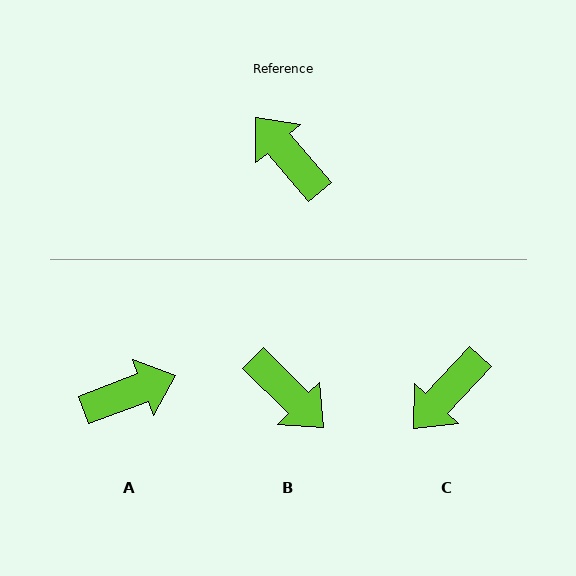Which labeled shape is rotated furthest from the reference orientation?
B, about 175 degrees away.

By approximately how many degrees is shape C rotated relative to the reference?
Approximately 96 degrees counter-clockwise.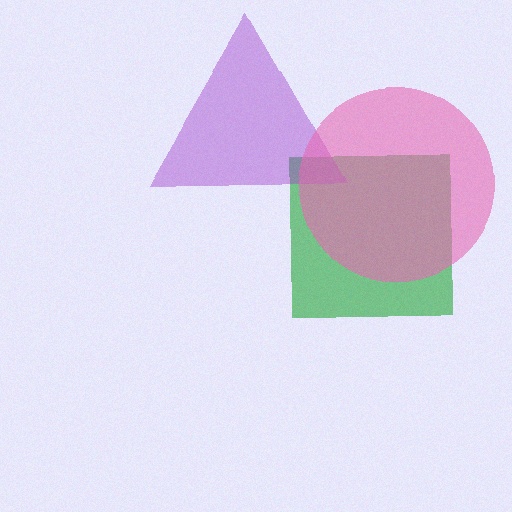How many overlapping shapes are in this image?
There are 3 overlapping shapes in the image.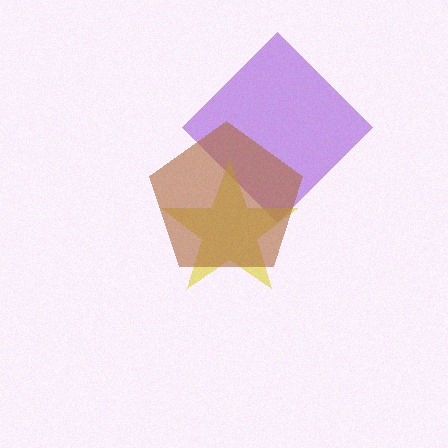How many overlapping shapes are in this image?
There are 3 overlapping shapes in the image.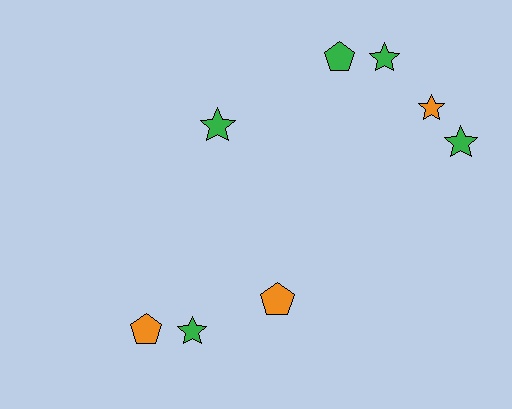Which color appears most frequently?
Green, with 5 objects.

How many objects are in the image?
There are 8 objects.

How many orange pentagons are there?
There are 2 orange pentagons.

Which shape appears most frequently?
Star, with 5 objects.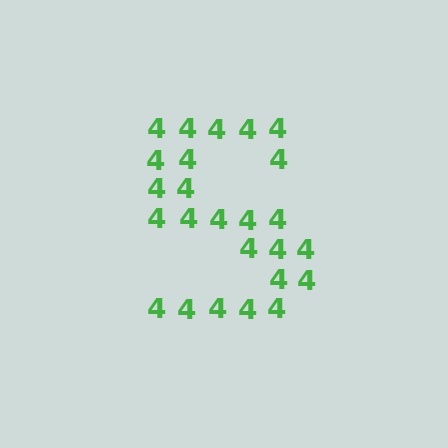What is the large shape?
The large shape is the letter S.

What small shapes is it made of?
It is made of small digit 4's.